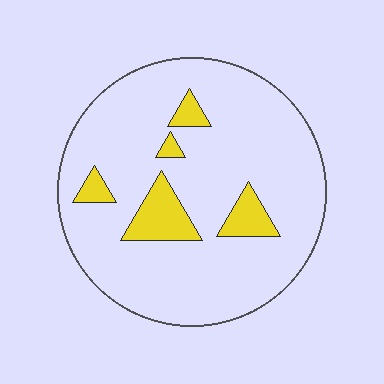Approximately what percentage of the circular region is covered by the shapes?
Approximately 10%.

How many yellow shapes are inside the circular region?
5.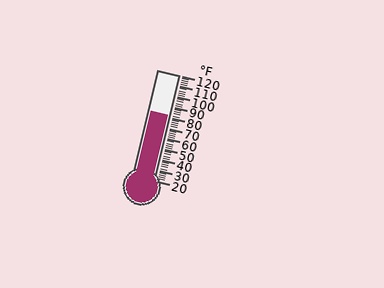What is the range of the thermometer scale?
The thermometer scale ranges from 20°F to 120°F.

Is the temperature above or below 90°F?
The temperature is below 90°F.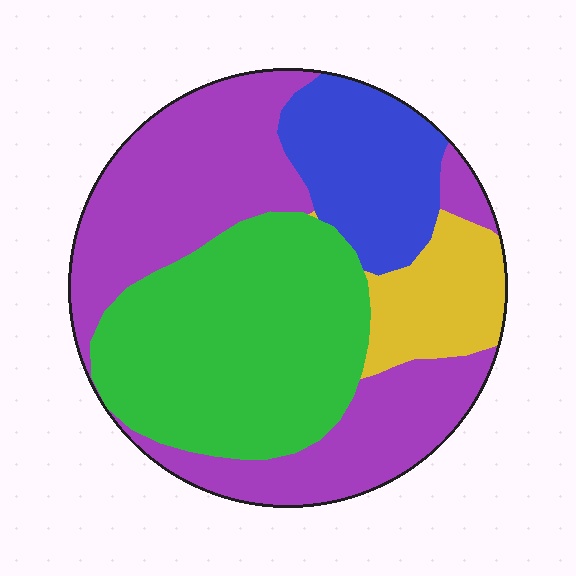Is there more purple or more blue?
Purple.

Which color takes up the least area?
Yellow, at roughly 10%.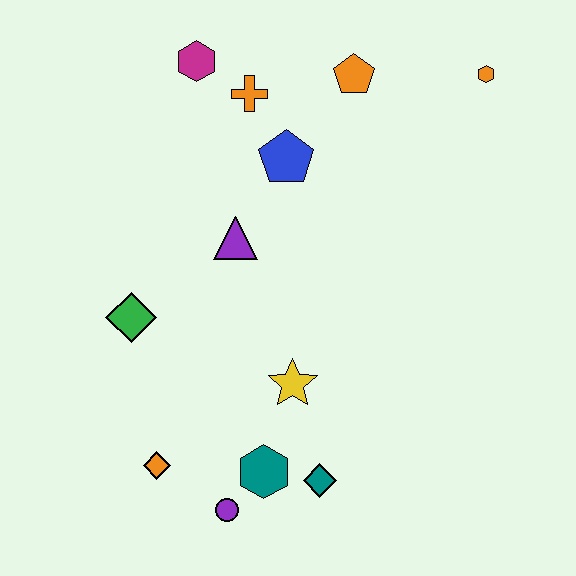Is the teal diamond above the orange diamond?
No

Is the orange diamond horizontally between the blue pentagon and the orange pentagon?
No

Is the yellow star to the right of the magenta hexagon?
Yes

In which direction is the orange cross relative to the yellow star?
The orange cross is above the yellow star.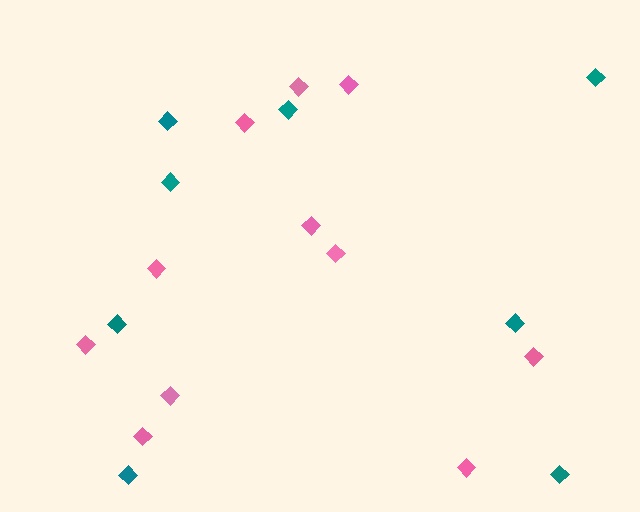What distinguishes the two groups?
There are 2 groups: one group of teal diamonds (8) and one group of pink diamonds (11).